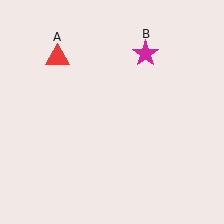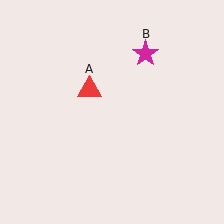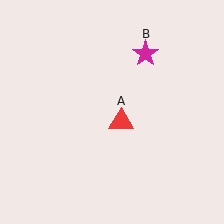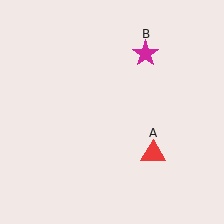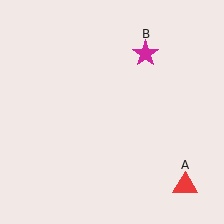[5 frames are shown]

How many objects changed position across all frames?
1 object changed position: red triangle (object A).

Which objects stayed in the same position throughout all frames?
Magenta star (object B) remained stationary.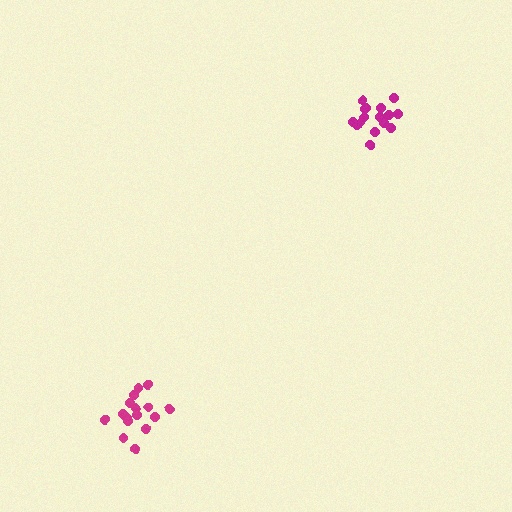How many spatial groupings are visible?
There are 2 spatial groupings.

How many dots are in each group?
Group 1: 16 dots, Group 2: 16 dots (32 total).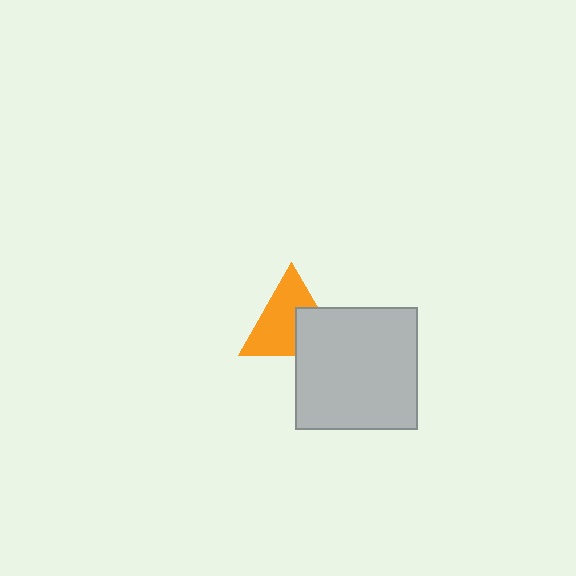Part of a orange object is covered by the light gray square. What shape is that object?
It is a triangle.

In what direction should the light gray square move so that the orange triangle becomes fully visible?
The light gray square should move toward the lower-right. That is the shortest direction to clear the overlap and leave the orange triangle fully visible.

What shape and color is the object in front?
The object in front is a light gray square.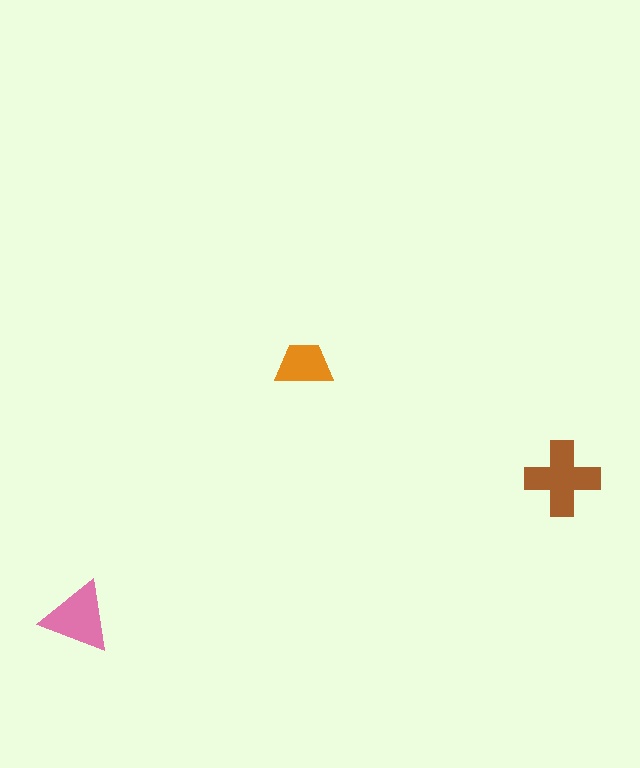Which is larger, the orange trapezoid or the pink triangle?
The pink triangle.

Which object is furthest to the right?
The brown cross is rightmost.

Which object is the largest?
The brown cross.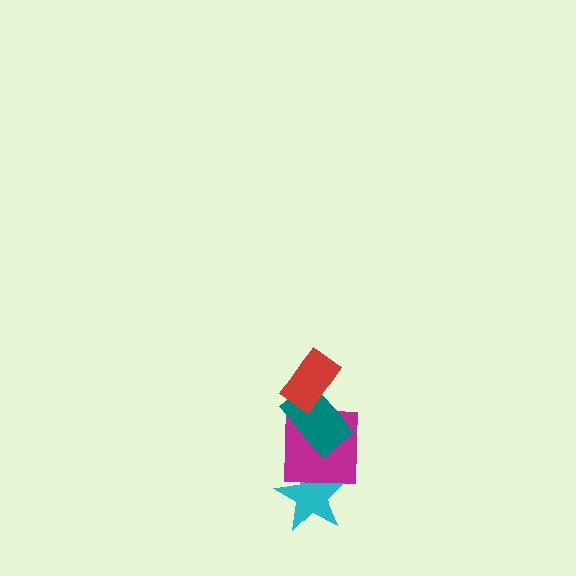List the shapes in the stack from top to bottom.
From top to bottom: the red rectangle, the teal rectangle, the magenta square, the cyan star.